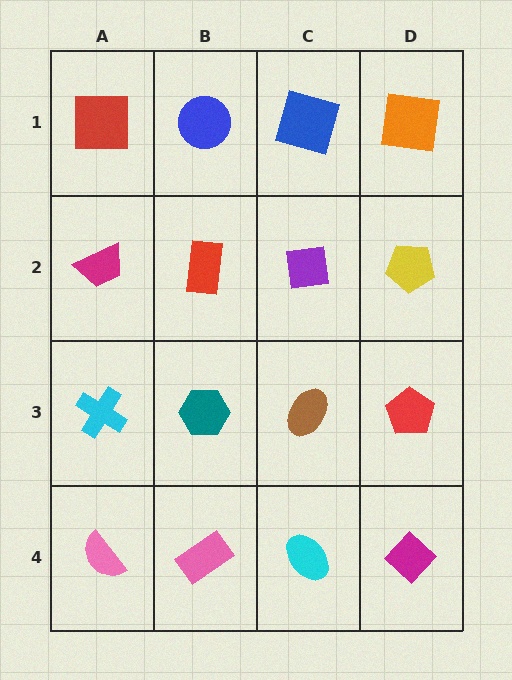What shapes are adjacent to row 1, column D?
A yellow pentagon (row 2, column D), a blue square (row 1, column C).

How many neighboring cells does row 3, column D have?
3.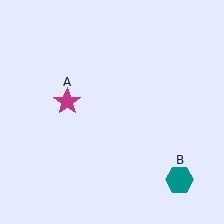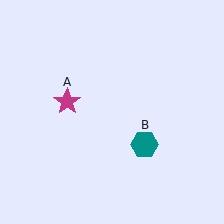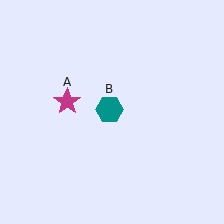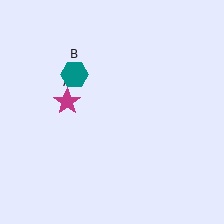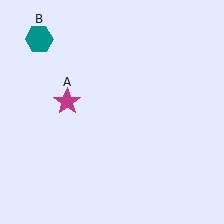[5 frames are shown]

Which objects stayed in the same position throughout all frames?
Magenta star (object A) remained stationary.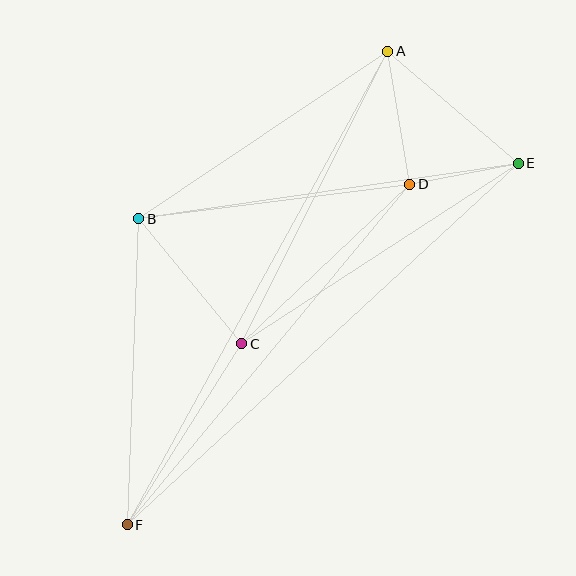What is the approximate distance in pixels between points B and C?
The distance between B and C is approximately 162 pixels.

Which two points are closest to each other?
Points D and E are closest to each other.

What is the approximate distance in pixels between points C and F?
The distance between C and F is approximately 214 pixels.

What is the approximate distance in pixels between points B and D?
The distance between B and D is approximately 273 pixels.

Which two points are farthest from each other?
Points A and F are farthest from each other.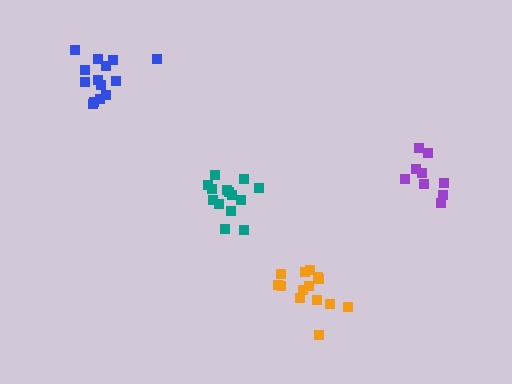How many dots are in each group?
Group 1: 9 dots, Group 2: 14 dots, Group 3: 14 dots, Group 4: 14 dots (51 total).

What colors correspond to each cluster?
The clusters are colored: purple, orange, teal, blue.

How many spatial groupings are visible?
There are 4 spatial groupings.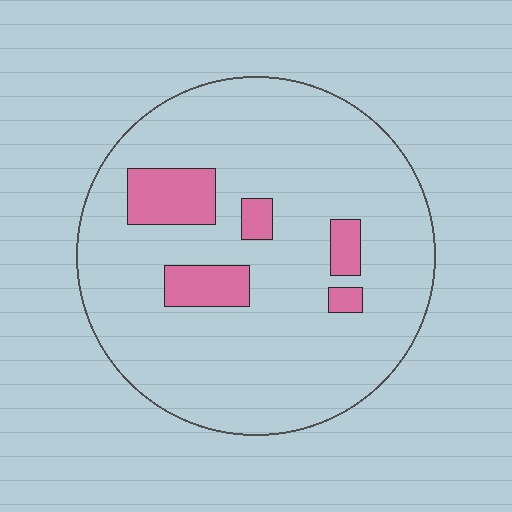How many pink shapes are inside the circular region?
5.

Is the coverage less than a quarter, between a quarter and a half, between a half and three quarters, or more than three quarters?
Less than a quarter.